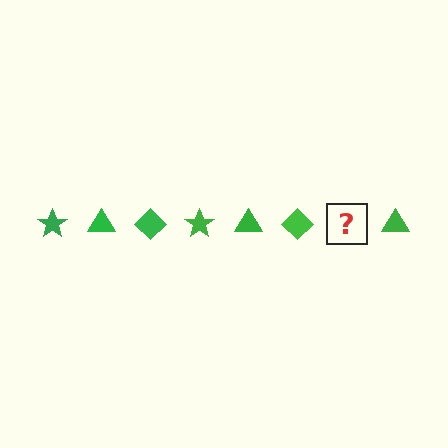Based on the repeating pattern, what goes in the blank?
The blank should be a green star.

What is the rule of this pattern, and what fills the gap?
The rule is that the pattern cycles through star, triangle, diamond shapes in green. The gap should be filled with a green star.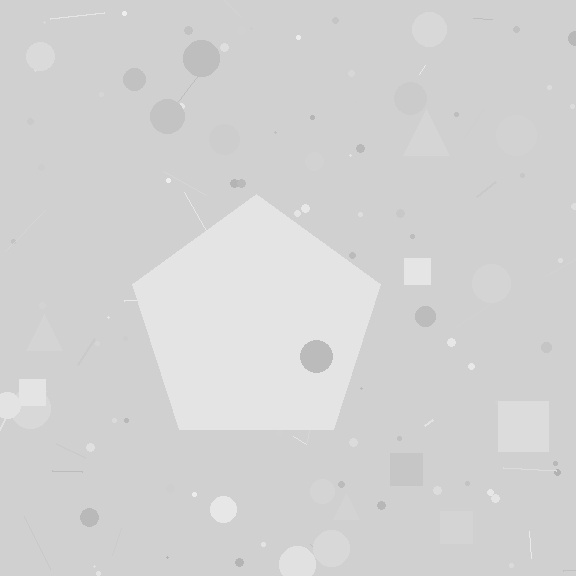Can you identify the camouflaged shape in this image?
The camouflaged shape is a pentagon.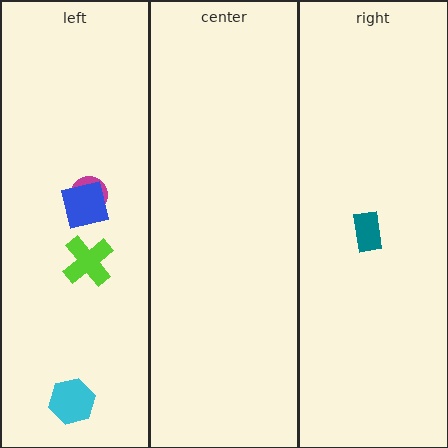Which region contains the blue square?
The left region.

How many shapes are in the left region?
4.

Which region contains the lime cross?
The left region.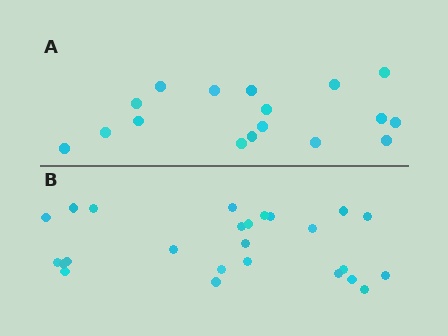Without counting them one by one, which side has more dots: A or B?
Region B (the bottom region) has more dots.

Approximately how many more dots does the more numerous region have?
Region B has roughly 8 or so more dots than region A.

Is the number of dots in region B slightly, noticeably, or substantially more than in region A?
Region B has substantially more. The ratio is roughly 1.5 to 1.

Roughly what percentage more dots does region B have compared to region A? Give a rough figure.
About 45% more.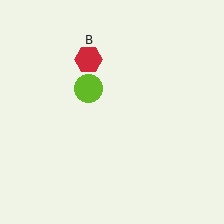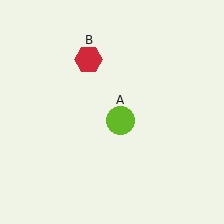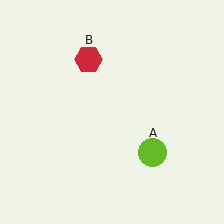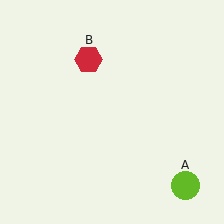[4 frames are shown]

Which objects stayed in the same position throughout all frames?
Red hexagon (object B) remained stationary.